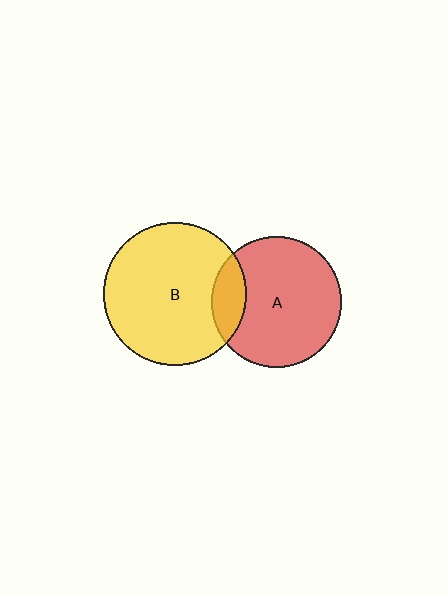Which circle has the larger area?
Circle B (yellow).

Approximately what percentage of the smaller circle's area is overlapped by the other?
Approximately 15%.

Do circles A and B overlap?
Yes.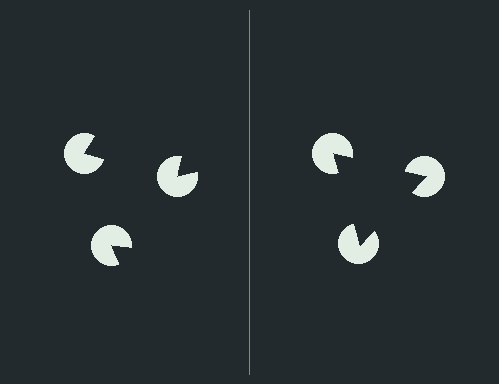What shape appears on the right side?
An illusory triangle.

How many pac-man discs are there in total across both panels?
6 — 3 on each side.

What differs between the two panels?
The pac-man discs are positioned identically on both sides; only the wedge orientations differ. On the right they align to a triangle; on the left they are misaligned.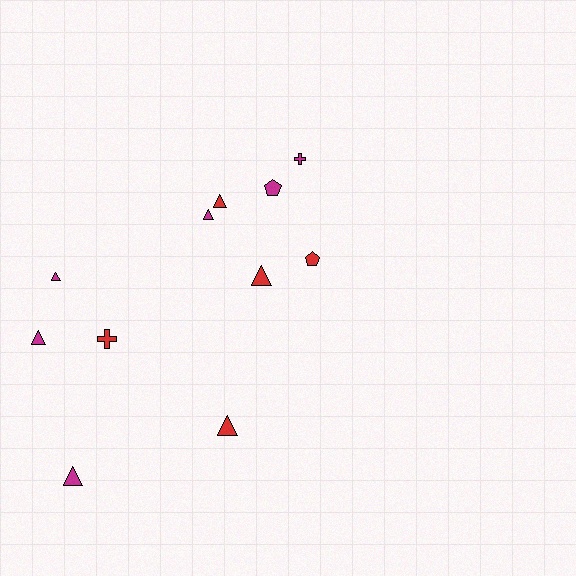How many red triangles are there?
There are 3 red triangles.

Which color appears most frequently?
Magenta, with 6 objects.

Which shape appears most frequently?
Triangle, with 7 objects.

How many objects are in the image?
There are 11 objects.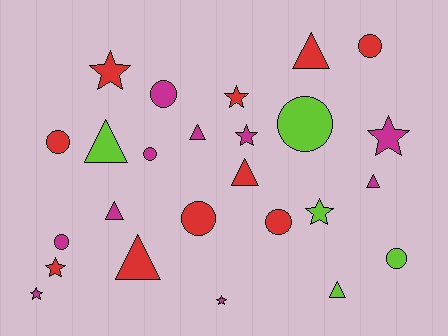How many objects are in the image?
There are 25 objects.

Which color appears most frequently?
Red, with 10 objects.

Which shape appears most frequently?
Circle, with 9 objects.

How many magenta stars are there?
There are 4 magenta stars.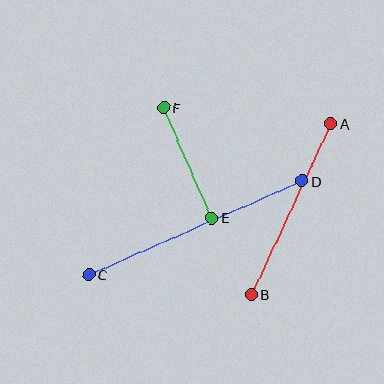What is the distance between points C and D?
The distance is approximately 233 pixels.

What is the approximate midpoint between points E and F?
The midpoint is at approximately (188, 163) pixels.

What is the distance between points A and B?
The distance is approximately 188 pixels.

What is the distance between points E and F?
The distance is approximately 120 pixels.